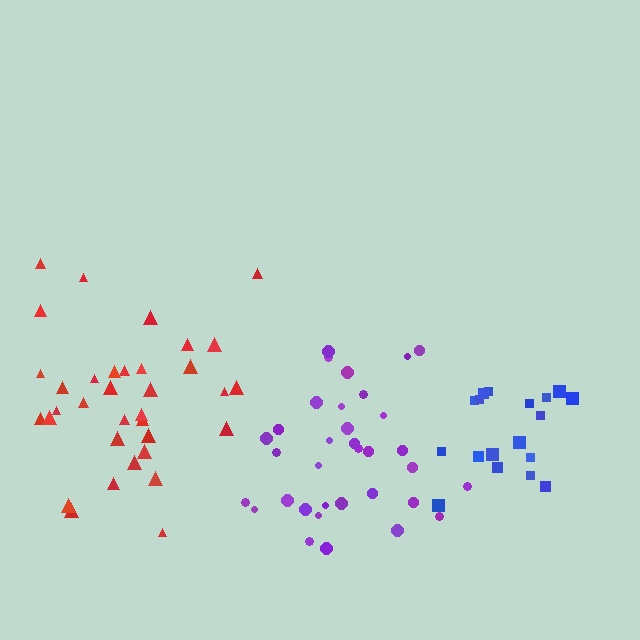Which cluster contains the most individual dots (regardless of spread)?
Red (35).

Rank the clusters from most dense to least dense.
blue, purple, red.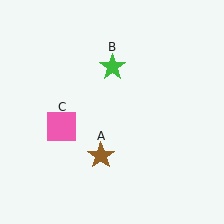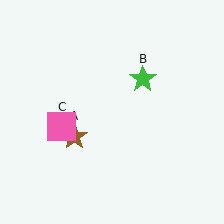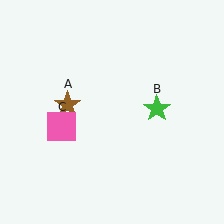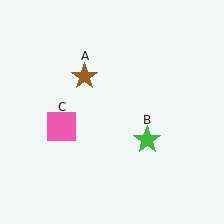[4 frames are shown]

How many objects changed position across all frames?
2 objects changed position: brown star (object A), green star (object B).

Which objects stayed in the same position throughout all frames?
Pink square (object C) remained stationary.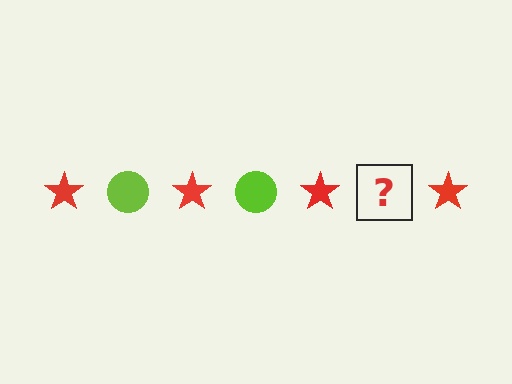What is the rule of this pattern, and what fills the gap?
The rule is that the pattern alternates between red star and lime circle. The gap should be filled with a lime circle.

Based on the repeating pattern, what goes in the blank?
The blank should be a lime circle.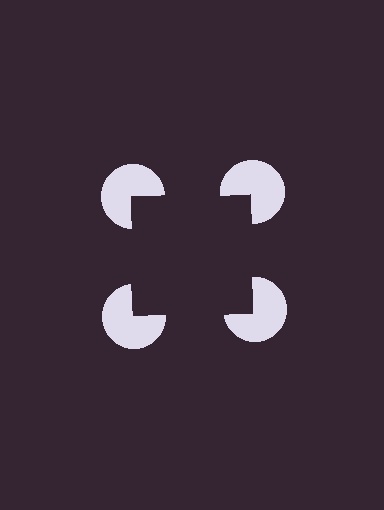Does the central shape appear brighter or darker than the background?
It typically appears slightly darker than the background, even though no actual brightness change is drawn.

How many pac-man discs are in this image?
There are 4 — one at each vertex of the illusory square.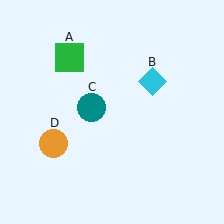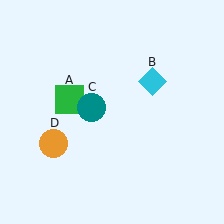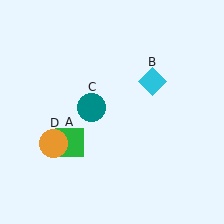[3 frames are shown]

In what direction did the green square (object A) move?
The green square (object A) moved down.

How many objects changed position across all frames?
1 object changed position: green square (object A).